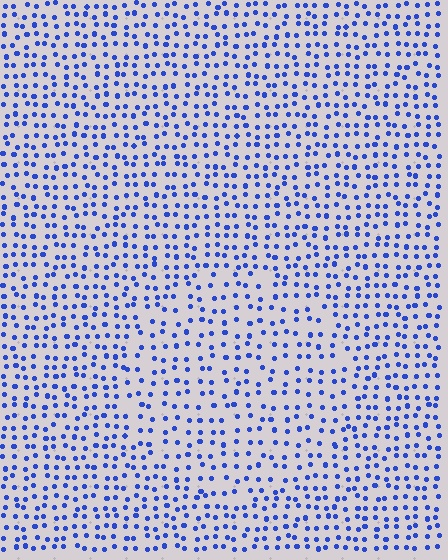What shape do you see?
I see a circle.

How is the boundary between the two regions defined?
The boundary is defined by a change in element density (approximately 1.5x ratio). All elements are the same color, size, and shape.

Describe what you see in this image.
The image contains small blue elements arranged at two different densities. A circle-shaped region is visible where the elements are less densely packed than the surrounding area.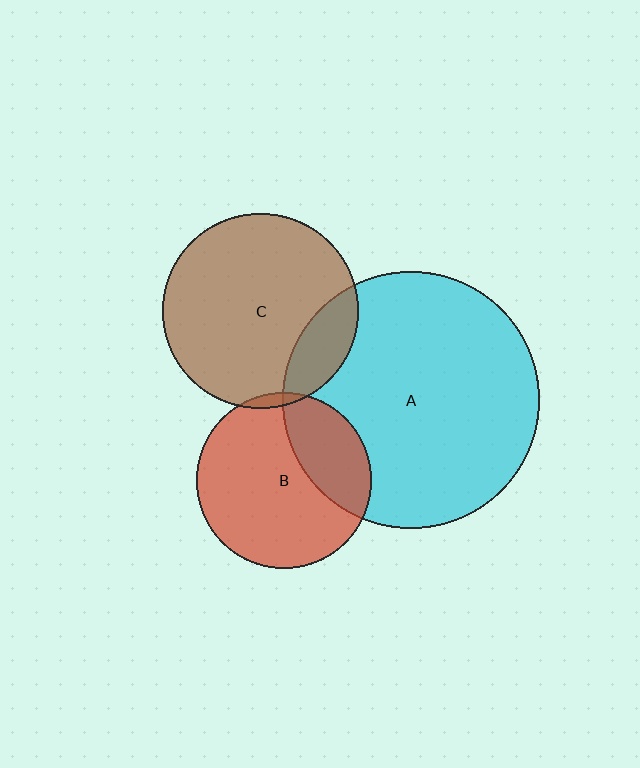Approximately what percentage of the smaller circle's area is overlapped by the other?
Approximately 30%.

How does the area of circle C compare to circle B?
Approximately 1.2 times.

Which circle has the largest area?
Circle A (cyan).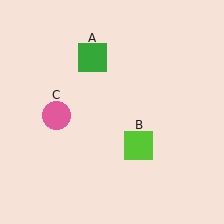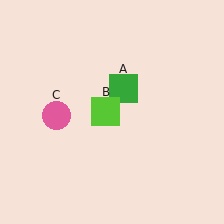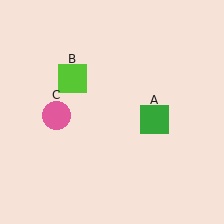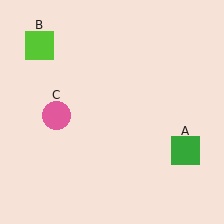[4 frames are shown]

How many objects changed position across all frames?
2 objects changed position: green square (object A), lime square (object B).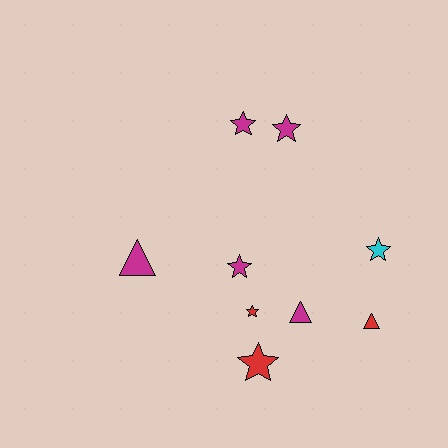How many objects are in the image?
There are 9 objects.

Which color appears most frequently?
Magenta, with 5 objects.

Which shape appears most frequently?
Star, with 6 objects.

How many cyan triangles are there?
There are no cyan triangles.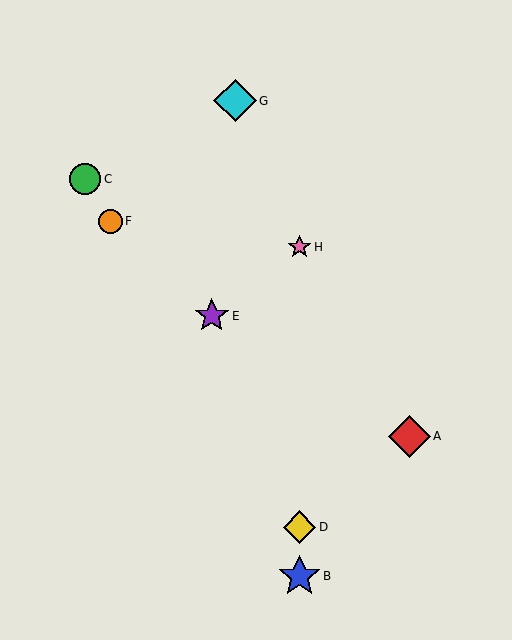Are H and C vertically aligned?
No, H is at x≈299 and C is at x≈85.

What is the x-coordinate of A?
Object A is at x≈410.